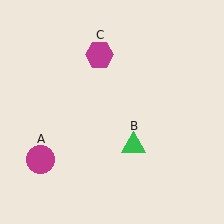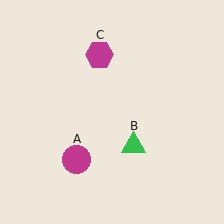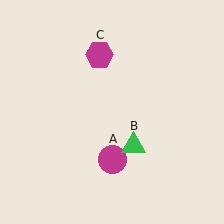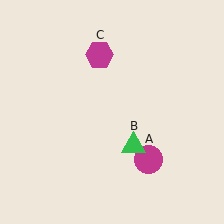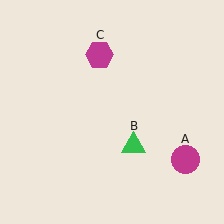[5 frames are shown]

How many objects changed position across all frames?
1 object changed position: magenta circle (object A).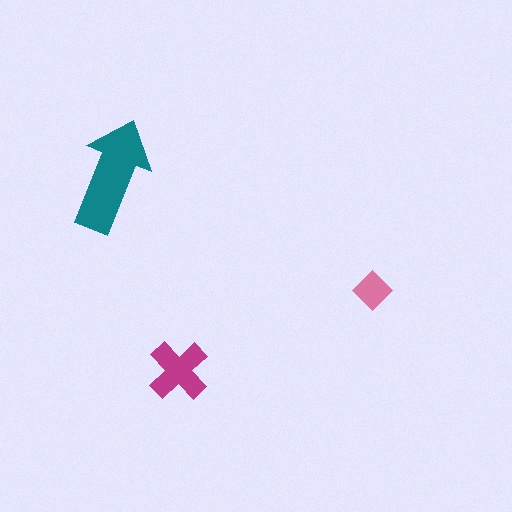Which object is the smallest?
The pink diamond.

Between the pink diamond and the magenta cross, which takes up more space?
The magenta cross.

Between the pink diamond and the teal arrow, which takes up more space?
The teal arrow.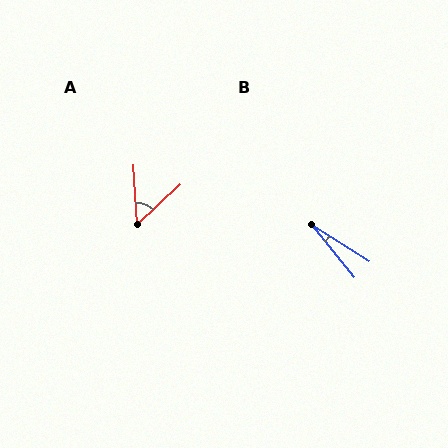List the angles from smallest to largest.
B (19°), A (51°).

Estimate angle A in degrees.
Approximately 51 degrees.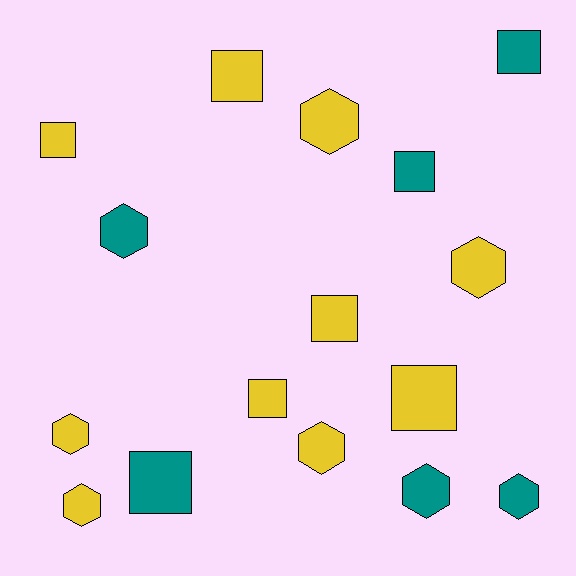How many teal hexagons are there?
There are 3 teal hexagons.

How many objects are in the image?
There are 16 objects.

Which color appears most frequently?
Yellow, with 10 objects.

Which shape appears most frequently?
Hexagon, with 8 objects.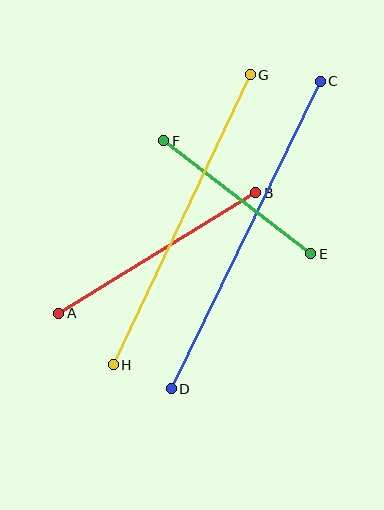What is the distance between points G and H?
The distance is approximately 321 pixels.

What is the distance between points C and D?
The distance is approximately 342 pixels.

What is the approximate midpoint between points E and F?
The midpoint is at approximately (237, 197) pixels.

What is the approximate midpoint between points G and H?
The midpoint is at approximately (182, 220) pixels.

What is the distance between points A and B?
The distance is approximately 231 pixels.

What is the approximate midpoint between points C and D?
The midpoint is at approximately (246, 235) pixels.